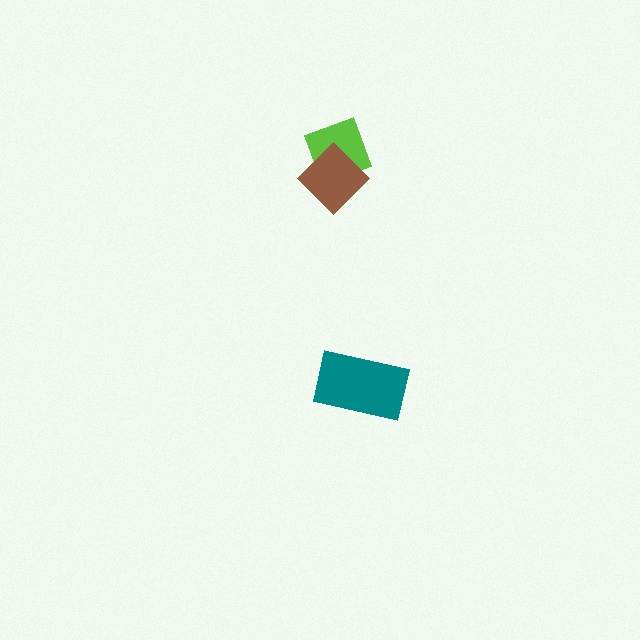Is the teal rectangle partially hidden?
No, no other shape covers it.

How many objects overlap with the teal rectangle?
0 objects overlap with the teal rectangle.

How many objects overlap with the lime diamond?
1 object overlaps with the lime diamond.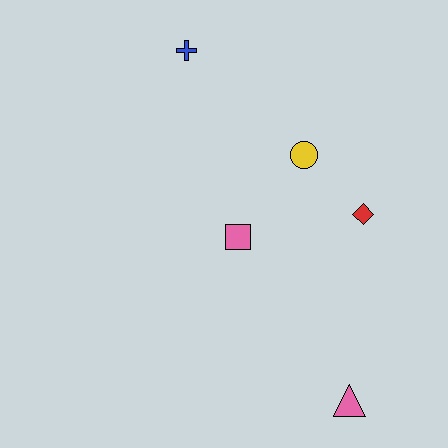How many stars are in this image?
There are no stars.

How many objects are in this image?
There are 5 objects.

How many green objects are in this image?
There are no green objects.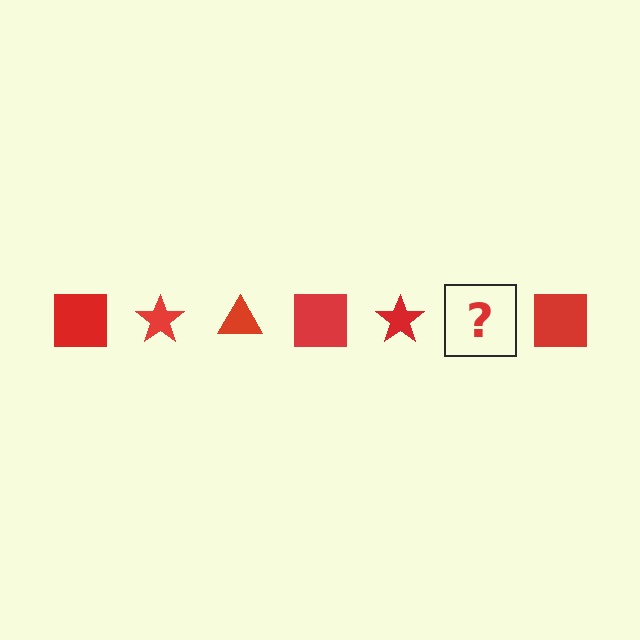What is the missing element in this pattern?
The missing element is a red triangle.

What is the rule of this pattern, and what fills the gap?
The rule is that the pattern cycles through square, star, triangle shapes in red. The gap should be filled with a red triangle.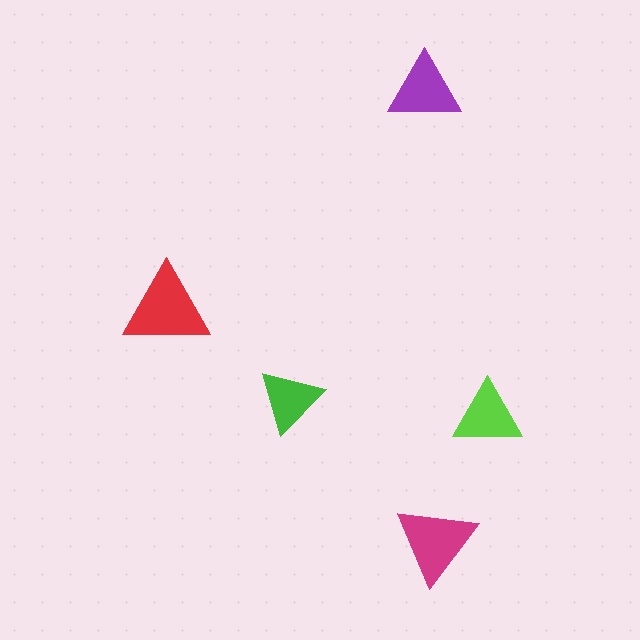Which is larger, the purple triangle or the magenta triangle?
The magenta one.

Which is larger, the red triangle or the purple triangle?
The red one.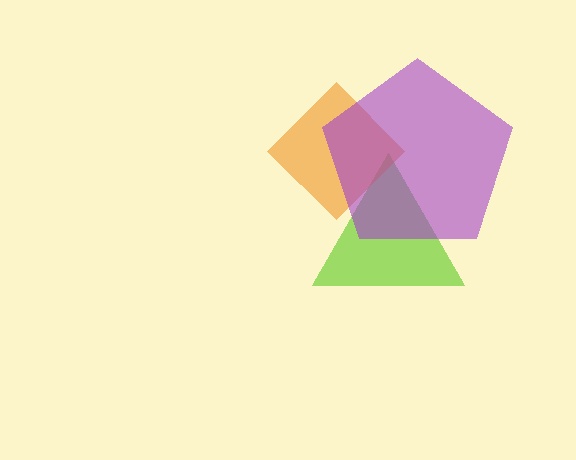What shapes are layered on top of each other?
The layered shapes are: a lime triangle, an orange diamond, a purple pentagon.